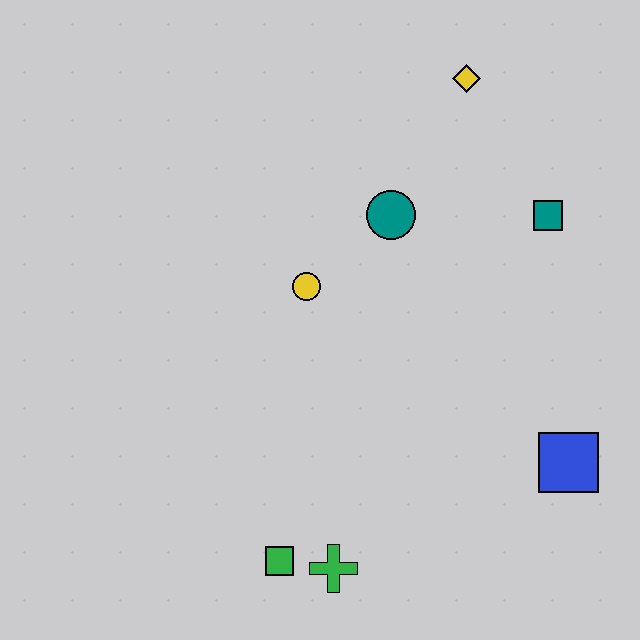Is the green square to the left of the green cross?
Yes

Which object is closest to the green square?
The green cross is closest to the green square.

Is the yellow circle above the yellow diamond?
No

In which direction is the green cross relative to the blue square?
The green cross is to the left of the blue square.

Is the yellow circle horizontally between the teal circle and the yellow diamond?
No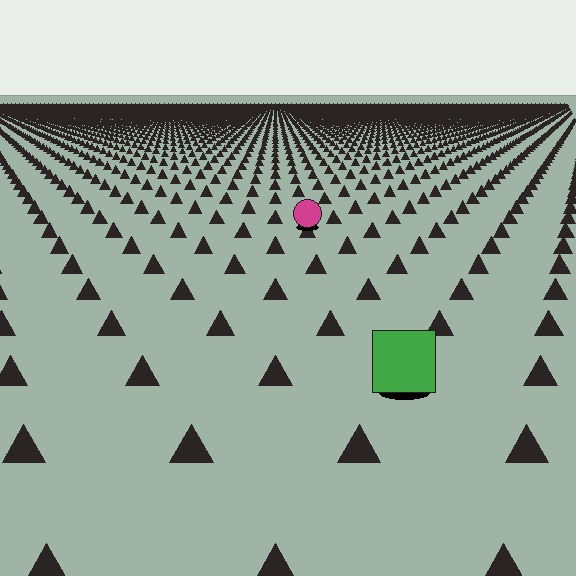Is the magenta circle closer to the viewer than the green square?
No. The green square is closer — you can tell from the texture gradient: the ground texture is coarser near it.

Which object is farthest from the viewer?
The magenta circle is farthest from the viewer. It appears smaller and the ground texture around it is denser.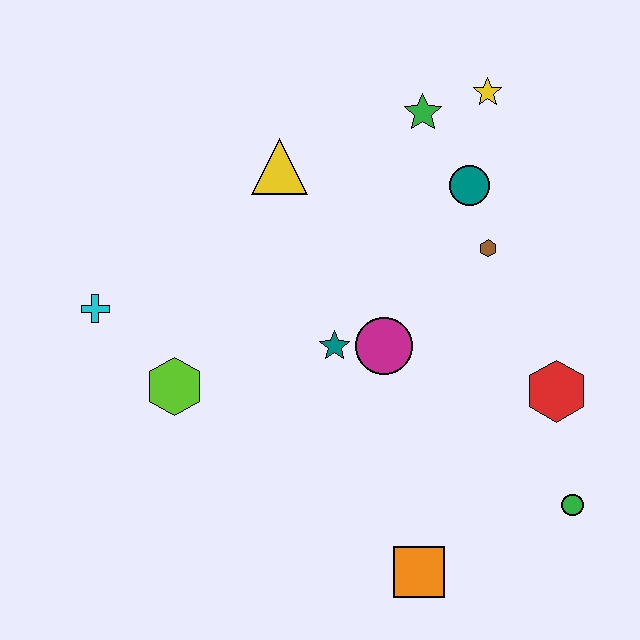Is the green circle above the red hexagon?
No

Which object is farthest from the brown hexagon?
The cyan cross is farthest from the brown hexagon.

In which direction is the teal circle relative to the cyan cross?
The teal circle is to the right of the cyan cross.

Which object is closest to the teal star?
The magenta circle is closest to the teal star.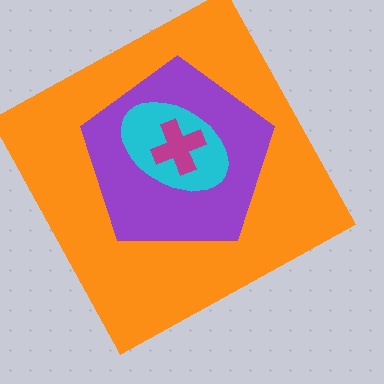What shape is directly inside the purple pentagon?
The cyan ellipse.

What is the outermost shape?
The orange square.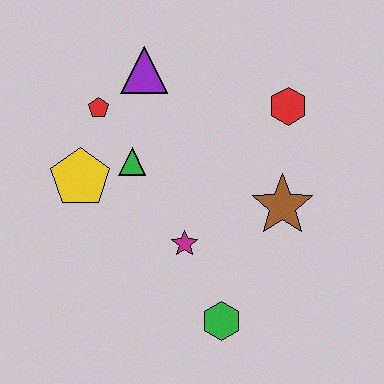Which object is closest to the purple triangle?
The red pentagon is closest to the purple triangle.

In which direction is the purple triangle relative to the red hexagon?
The purple triangle is to the left of the red hexagon.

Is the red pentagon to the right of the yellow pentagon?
Yes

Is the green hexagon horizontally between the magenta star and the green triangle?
No